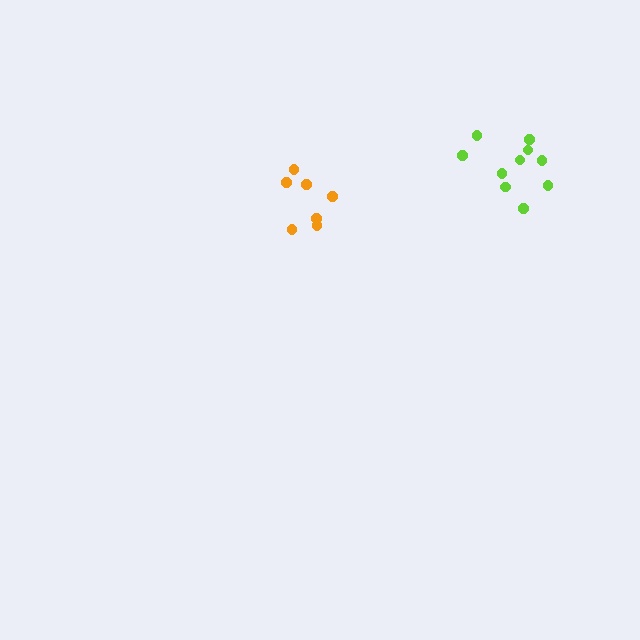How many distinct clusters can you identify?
There are 2 distinct clusters.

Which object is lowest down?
The orange cluster is bottommost.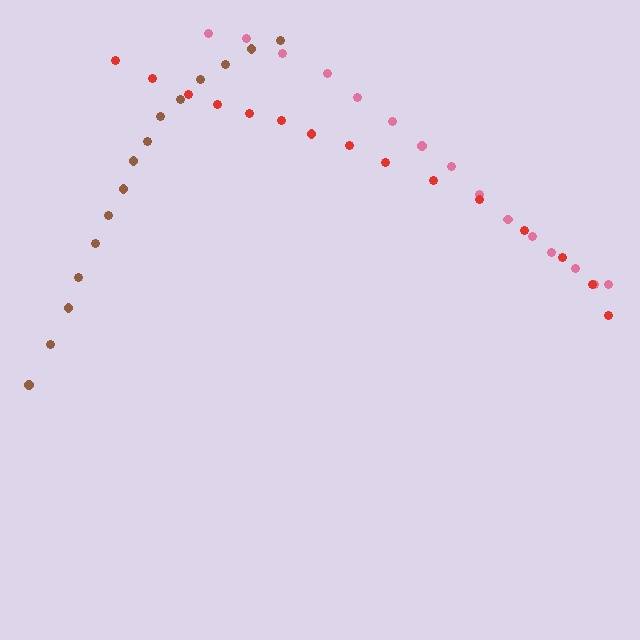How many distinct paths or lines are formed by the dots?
There are 3 distinct paths.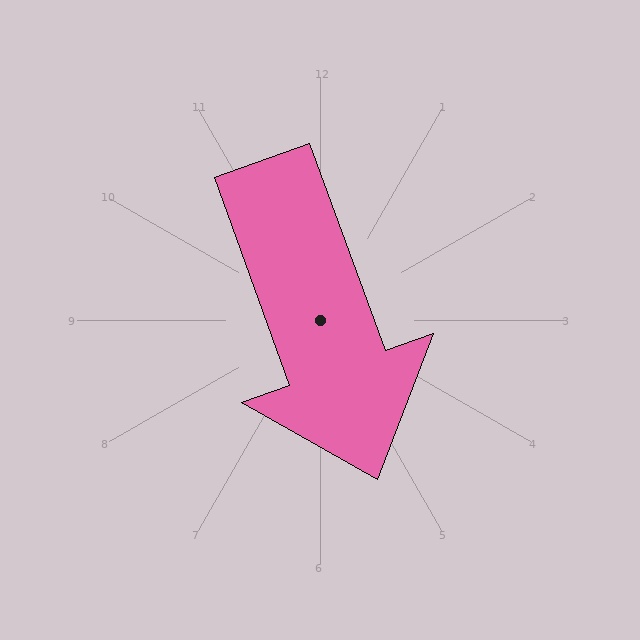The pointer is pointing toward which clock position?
Roughly 5 o'clock.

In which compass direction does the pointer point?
South.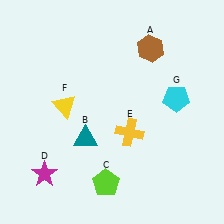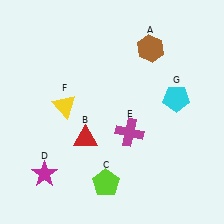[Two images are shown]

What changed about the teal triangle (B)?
In Image 1, B is teal. In Image 2, it changed to red.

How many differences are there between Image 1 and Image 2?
There are 2 differences between the two images.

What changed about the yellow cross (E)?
In Image 1, E is yellow. In Image 2, it changed to magenta.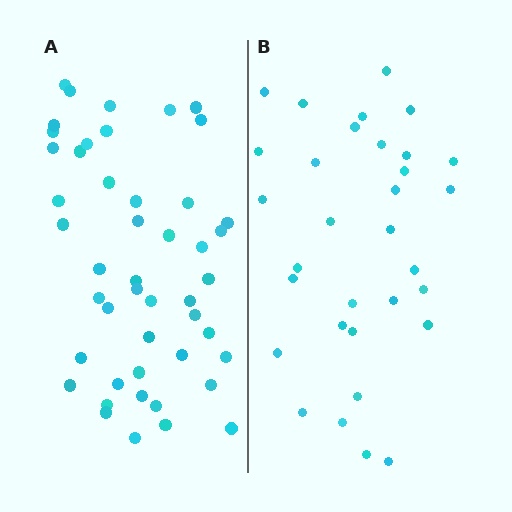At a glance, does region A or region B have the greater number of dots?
Region A (the left region) has more dots.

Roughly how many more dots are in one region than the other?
Region A has approximately 15 more dots than region B.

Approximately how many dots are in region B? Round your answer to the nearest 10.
About 30 dots. (The exact count is 32, which rounds to 30.)